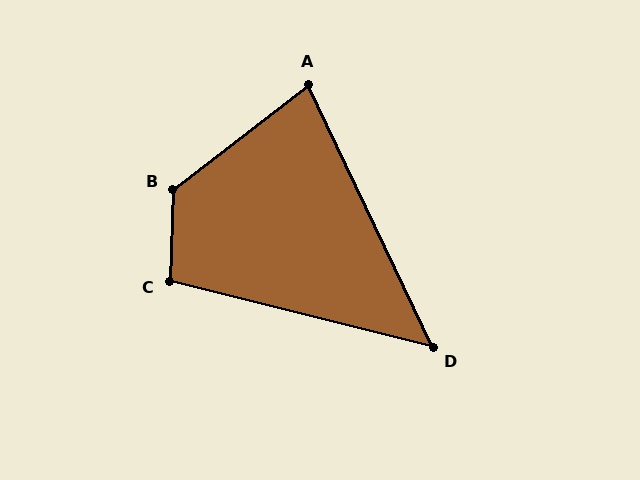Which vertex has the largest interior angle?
B, at approximately 129 degrees.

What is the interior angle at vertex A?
Approximately 78 degrees (acute).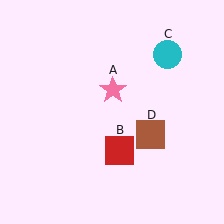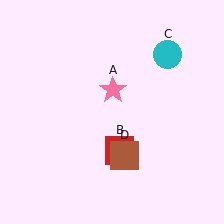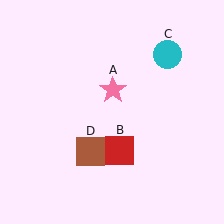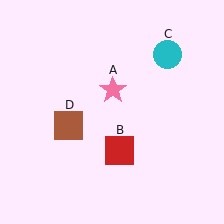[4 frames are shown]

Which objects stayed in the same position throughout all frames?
Pink star (object A) and red square (object B) and cyan circle (object C) remained stationary.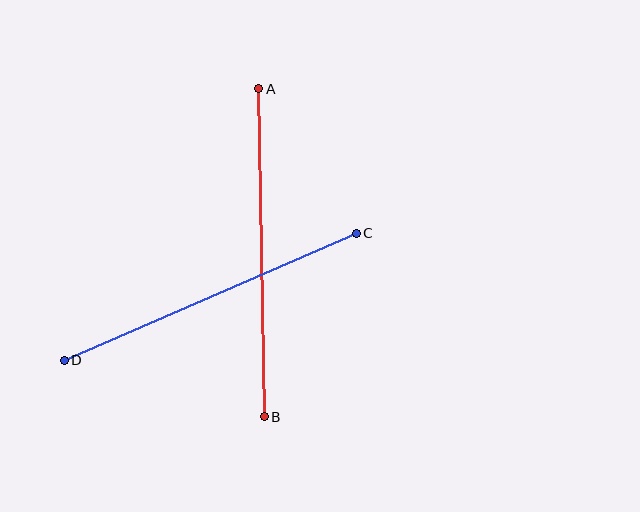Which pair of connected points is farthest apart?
Points A and B are farthest apart.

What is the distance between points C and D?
The distance is approximately 319 pixels.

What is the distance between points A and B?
The distance is approximately 328 pixels.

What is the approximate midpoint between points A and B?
The midpoint is at approximately (262, 253) pixels.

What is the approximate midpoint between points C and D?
The midpoint is at approximately (210, 297) pixels.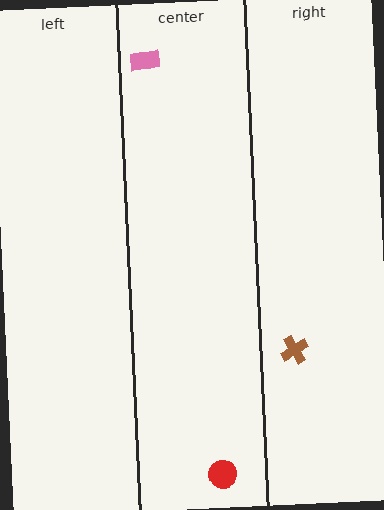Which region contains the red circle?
The center region.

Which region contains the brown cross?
The right region.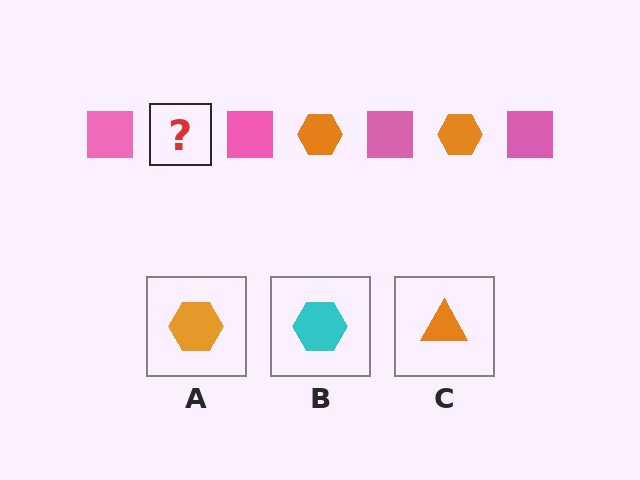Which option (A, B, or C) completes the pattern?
A.